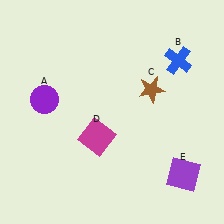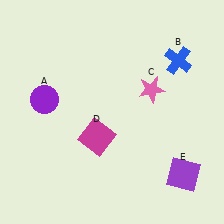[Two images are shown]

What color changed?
The star (C) changed from brown in Image 1 to pink in Image 2.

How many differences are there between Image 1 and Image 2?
There is 1 difference between the two images.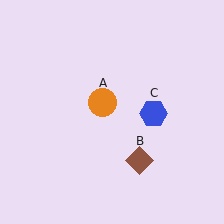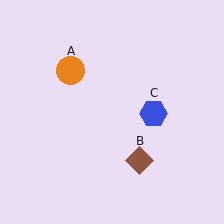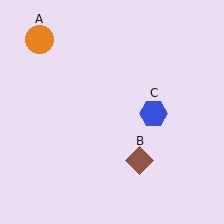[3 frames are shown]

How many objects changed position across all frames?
1 object changed position: orange circle (object A).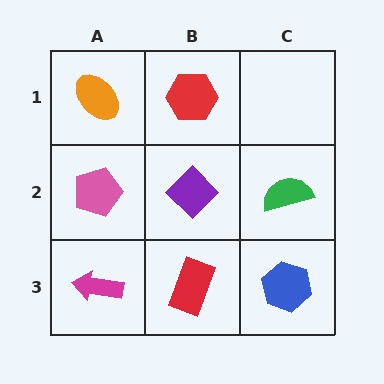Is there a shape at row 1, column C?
No, that cell is empty.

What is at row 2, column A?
A pink pentagon.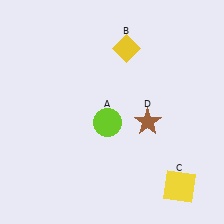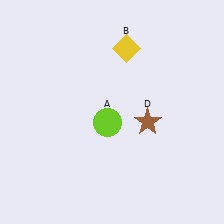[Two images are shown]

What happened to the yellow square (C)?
The yellow square (C) was removed in Image 2. It was in the bottom-right area of Image 1.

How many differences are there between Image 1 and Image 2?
There is 1 difference between the two images.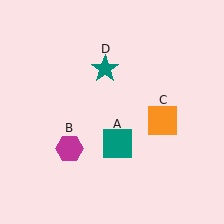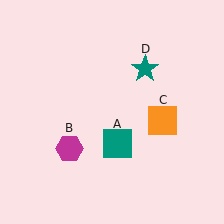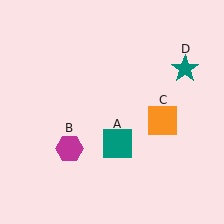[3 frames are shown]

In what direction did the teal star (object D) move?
The teal star (object D) moved right.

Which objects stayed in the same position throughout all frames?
Teal square (object A) and magenta hexagon (object B) and orange square (object C) remained stationary.